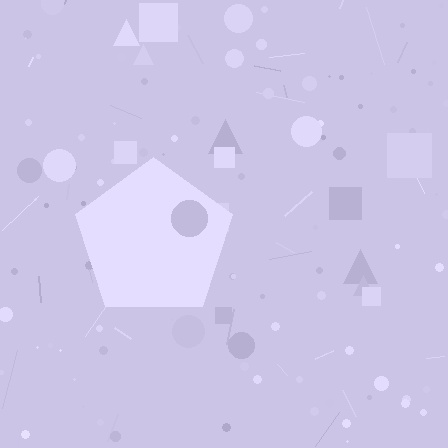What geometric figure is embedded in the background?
A pentagon is embedded in the background.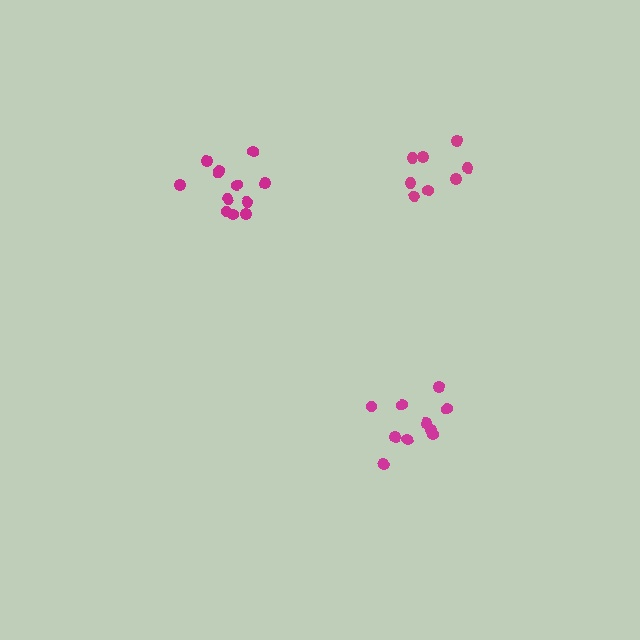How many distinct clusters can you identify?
There are 3 distinct clusters.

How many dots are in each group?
Group 1: 8 dots, Group 2: 10 dots, Group 3: 12 dots (30 total).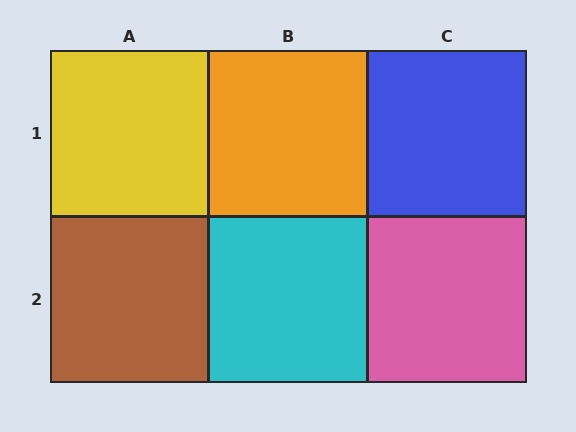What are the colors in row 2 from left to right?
Brown, cyan, pink.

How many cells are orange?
1 cell is orange.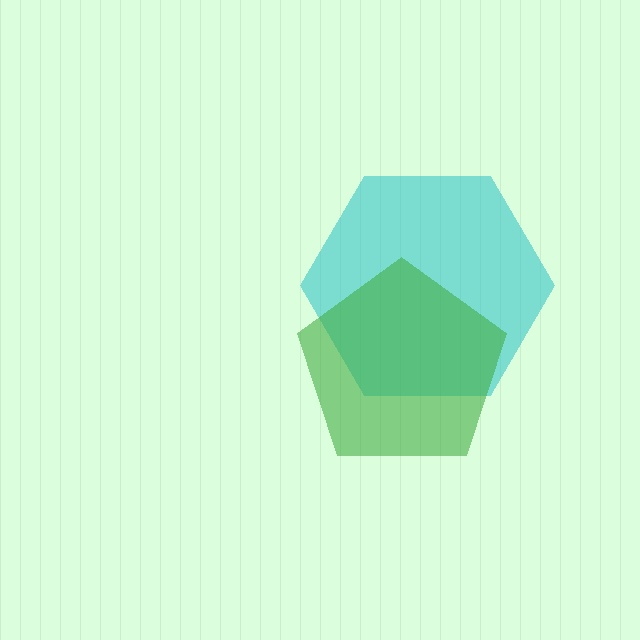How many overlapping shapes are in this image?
There are 2 overlapping shapes in the image.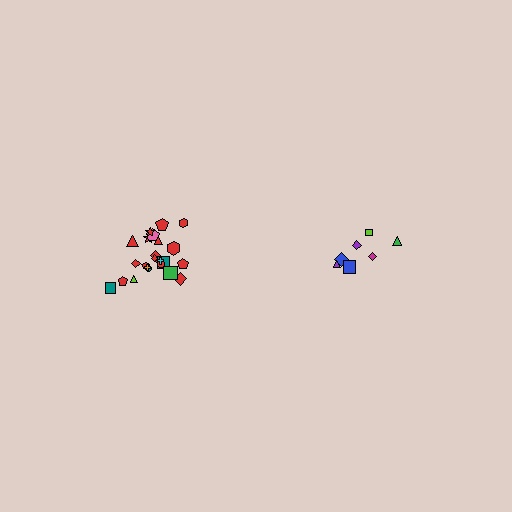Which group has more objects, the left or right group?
The left group.